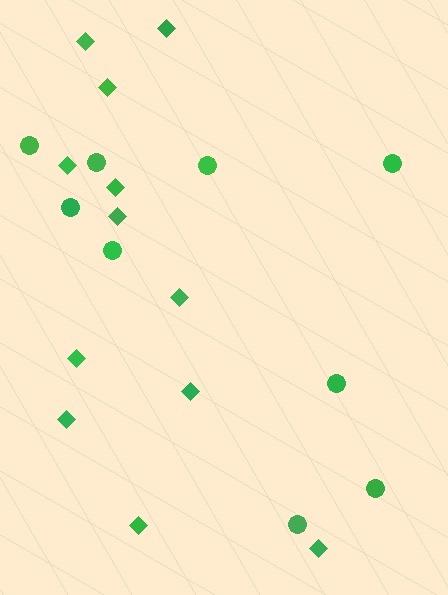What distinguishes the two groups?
There are 2 groups: one group of circles (9) and one group of diamonds (12).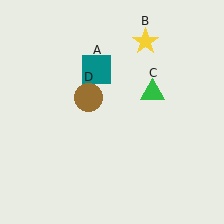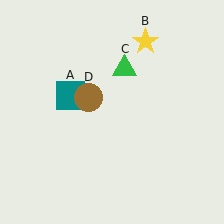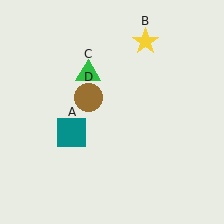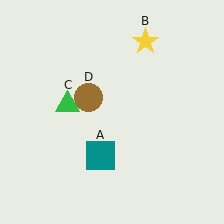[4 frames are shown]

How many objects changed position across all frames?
2 objects changed position: teal square (object A), green triangle (object C).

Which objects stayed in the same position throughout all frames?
Yellow star (object B) and brown circle (object D) remained stationary.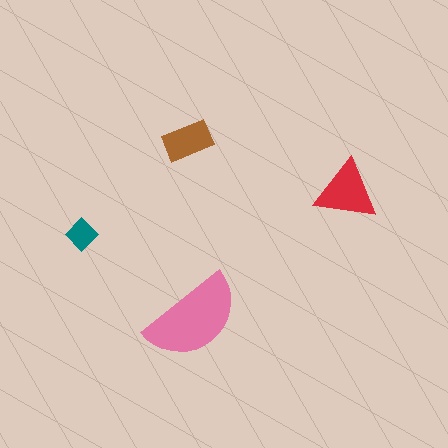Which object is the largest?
The pink semicircle.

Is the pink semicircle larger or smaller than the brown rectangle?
Larger.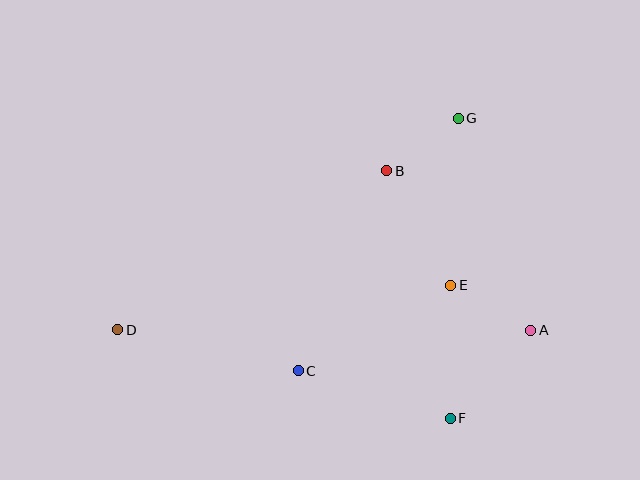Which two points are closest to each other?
Points B and G are closest to each other.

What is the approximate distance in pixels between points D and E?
The distance between D and E is approximately 336 pixels.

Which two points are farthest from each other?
Points A and D are farthest from each other.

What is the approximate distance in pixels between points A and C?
The distance between A and C is approximately 236 pixels.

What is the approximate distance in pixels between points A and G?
The distance between A and G is approximately 224 pixels.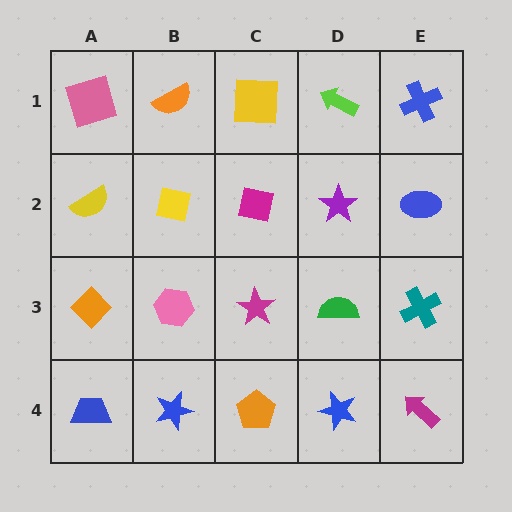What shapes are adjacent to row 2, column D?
A lime arrow (row 1, column D), a green semicircle (row 3, column D), a magenta square (row 2, column C), a blue ellipse (row 2, column E).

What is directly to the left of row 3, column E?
A green semicircle.